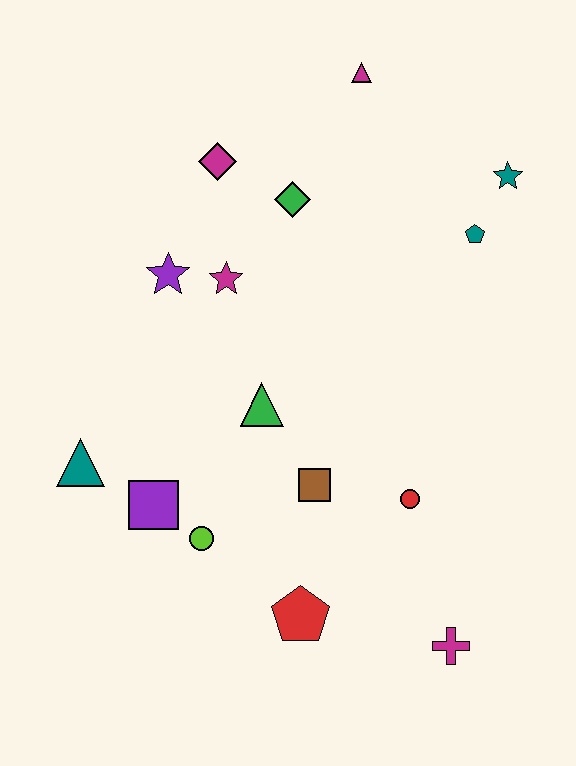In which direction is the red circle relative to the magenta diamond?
The red circle is below the magenta diamond.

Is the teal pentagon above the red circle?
Yes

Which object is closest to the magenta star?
The purple star is closest to the magenta star.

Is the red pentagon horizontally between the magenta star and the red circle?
Yes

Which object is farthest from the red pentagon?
The magenta triangle is farthest from the red pentagon.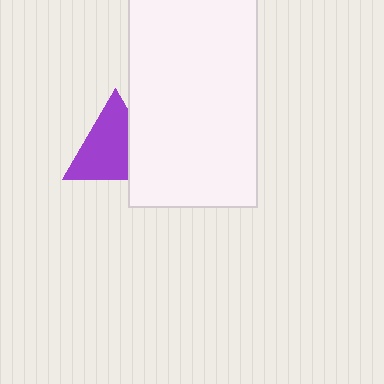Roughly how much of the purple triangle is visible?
Most of it is visible (roughly 70%).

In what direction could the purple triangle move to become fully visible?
The purple triangle could move left. That would shift it out from behind the white rectangle entirely.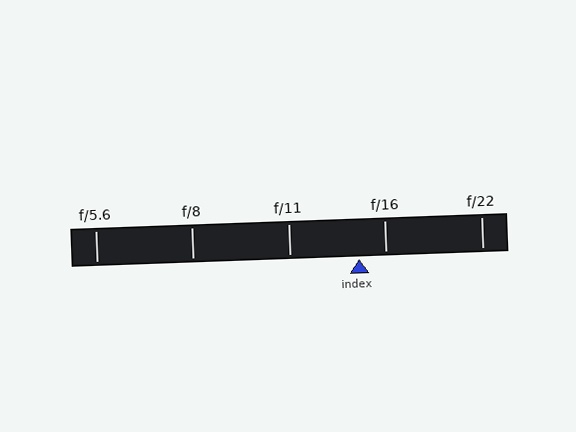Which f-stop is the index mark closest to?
The index mark is closest to f/16.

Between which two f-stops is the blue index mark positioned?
The index mark is between f/11 and f/16.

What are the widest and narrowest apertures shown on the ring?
The widest aperture shown is f/5.6 and the narrowest is f/22.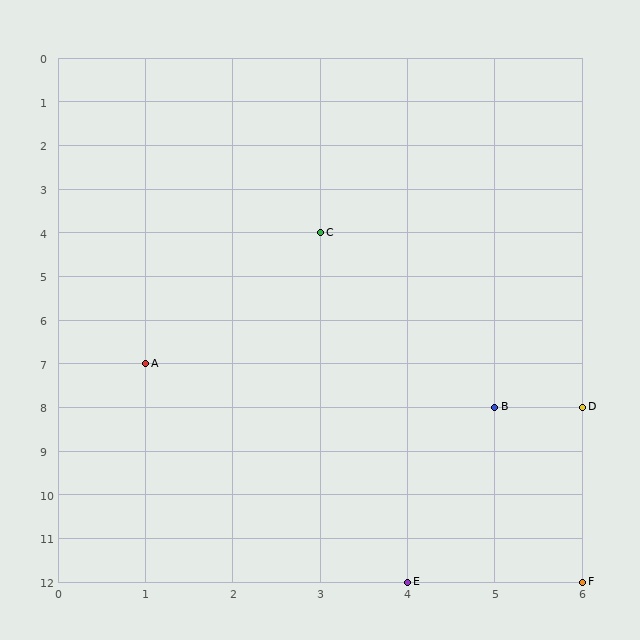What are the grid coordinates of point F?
Point F is at grid coordinates (6, 12).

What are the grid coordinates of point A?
Point A is at grid coordinates (1, 7).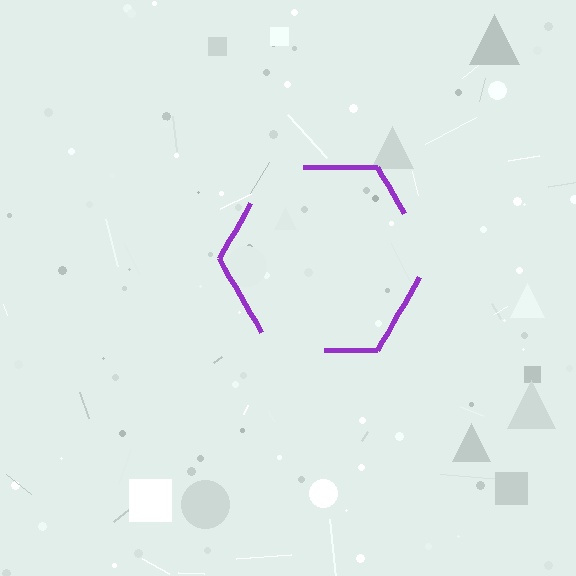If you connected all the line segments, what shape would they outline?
They would outline a hexagon.